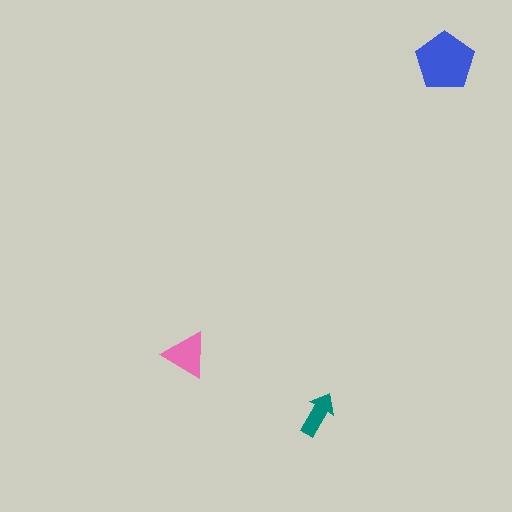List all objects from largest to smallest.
The blue pentagon, the pink triangle, the teal arrow.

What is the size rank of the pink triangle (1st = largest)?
2nd.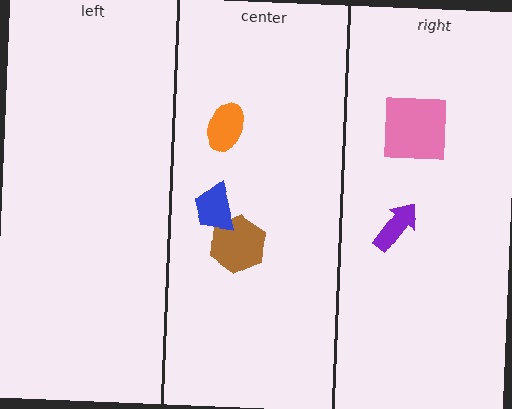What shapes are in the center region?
The brown hexagon, the blue trapezoid, the orange ellipse.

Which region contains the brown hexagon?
The center region.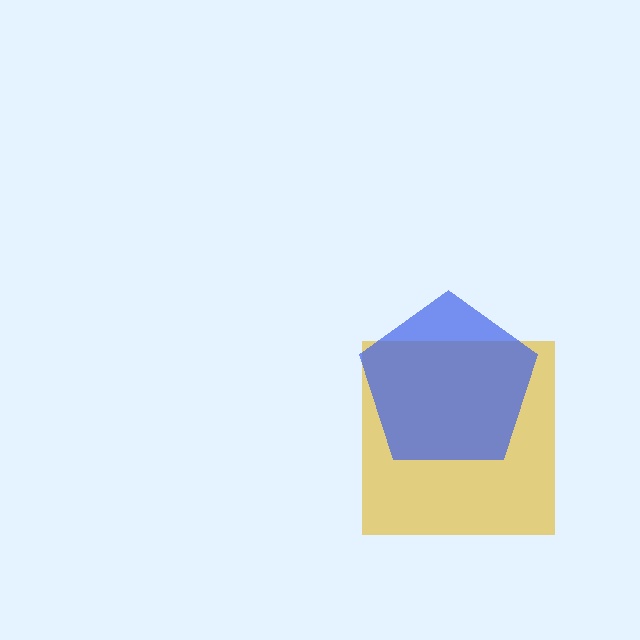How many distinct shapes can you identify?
There are 2 distinct shapes: a yellow square, a blue pentagon.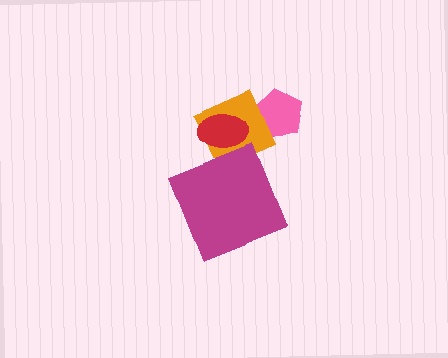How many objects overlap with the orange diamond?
3 objects overlap with the orange diamond.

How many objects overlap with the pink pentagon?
1 object overlaps with the pink pentagon.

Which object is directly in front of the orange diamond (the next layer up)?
The red ellipse is directly in front of the orange diamond.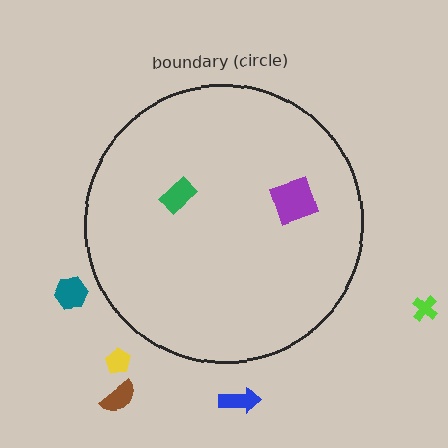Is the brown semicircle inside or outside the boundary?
Outside.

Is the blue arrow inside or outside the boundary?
Outside.